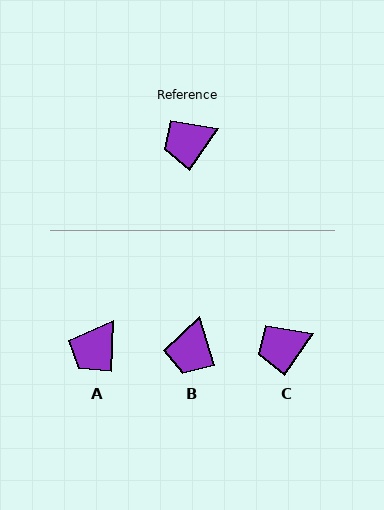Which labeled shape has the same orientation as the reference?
C.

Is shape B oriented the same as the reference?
No, it is off by about 52 degrees.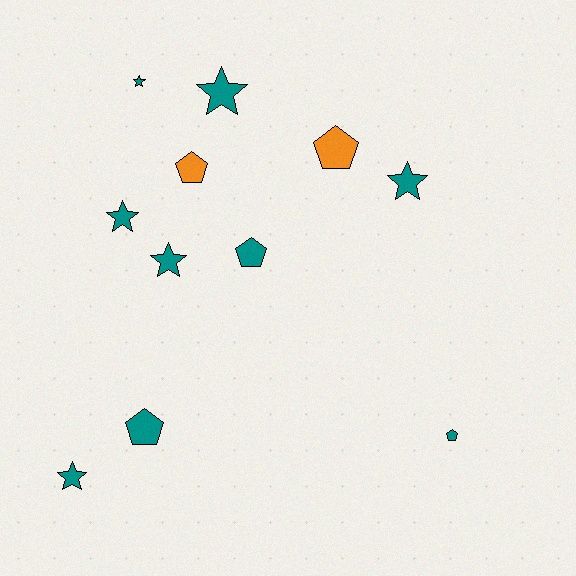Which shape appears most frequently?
Star, with 6 objects.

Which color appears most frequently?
Teal, with 9 objects.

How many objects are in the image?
There are 11 objects.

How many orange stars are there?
There are no orange stars.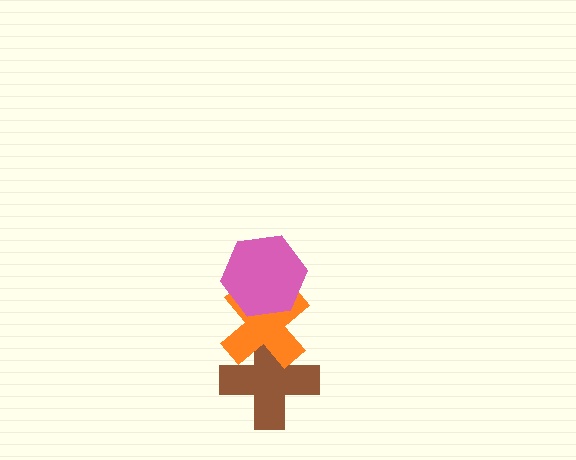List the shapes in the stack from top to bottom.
From top to bottom: the pink hexagon, the orange cross, the brown cross.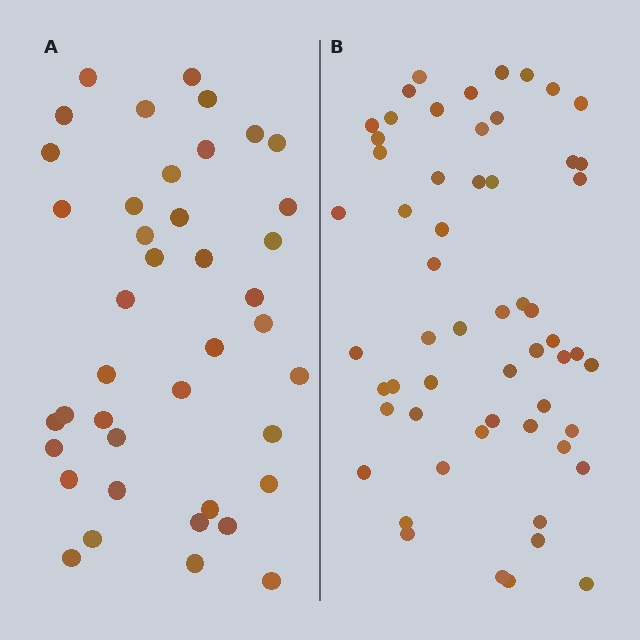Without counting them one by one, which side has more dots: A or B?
Region B (the right region) has more dots.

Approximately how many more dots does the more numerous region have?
Region B has approximately 15 more dots than region A.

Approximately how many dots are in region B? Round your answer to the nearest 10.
About 60 dots. (The exact count is 57, which rounds to 60.)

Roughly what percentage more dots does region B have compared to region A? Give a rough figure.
About 40% more.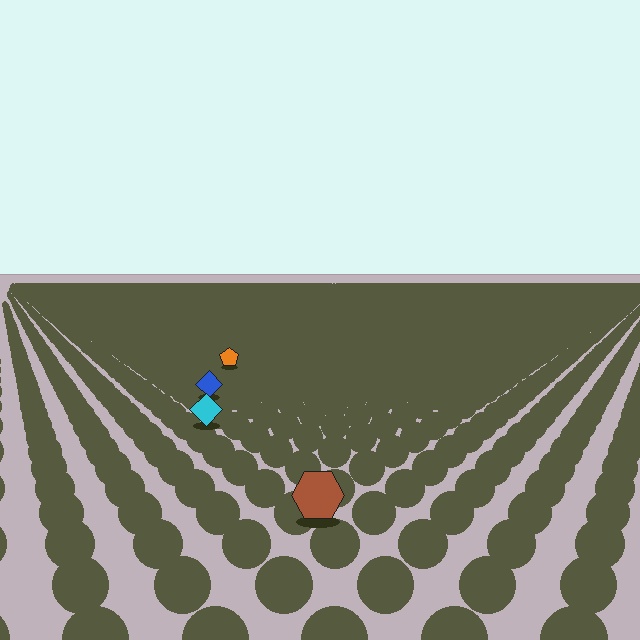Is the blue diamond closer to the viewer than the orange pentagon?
Yes. The blue diamond is closer — you can tell from the texture gradient: the ground texture is coarser near it.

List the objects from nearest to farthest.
From nearest to farthest: the brown hexagon, the cyan diamond, the blue diamond, the orange pentagon.